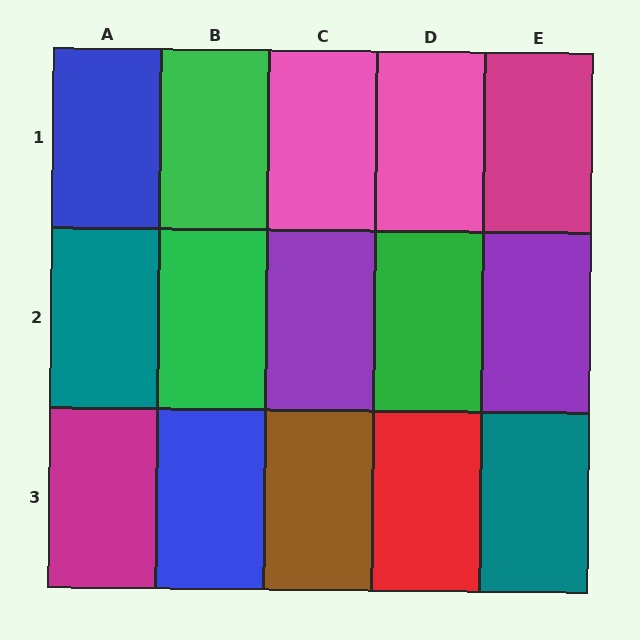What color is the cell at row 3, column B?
Blue.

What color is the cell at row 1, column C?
Pink.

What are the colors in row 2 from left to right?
Teal, green, purple, green, purple.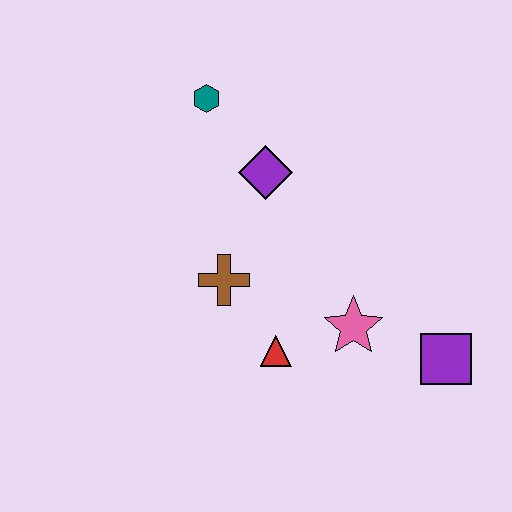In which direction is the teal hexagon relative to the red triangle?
The teal hexagon is above the red triangle.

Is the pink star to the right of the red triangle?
Yes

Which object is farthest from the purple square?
The teal hexagon is farthest from the purple square.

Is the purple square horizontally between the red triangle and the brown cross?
No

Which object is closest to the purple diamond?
The teal hexagon is closest to the purple diamond.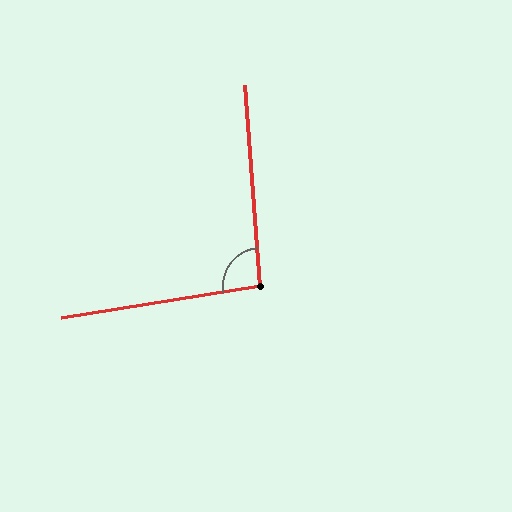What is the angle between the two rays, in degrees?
Approximately 95 degrees.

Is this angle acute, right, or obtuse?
It is approximately a right angle.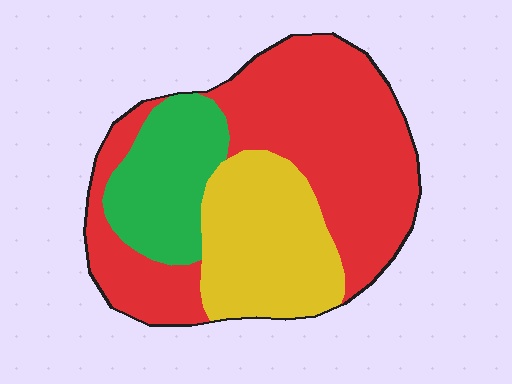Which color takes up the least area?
Green, at roughly 20%.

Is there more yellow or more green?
Yellow.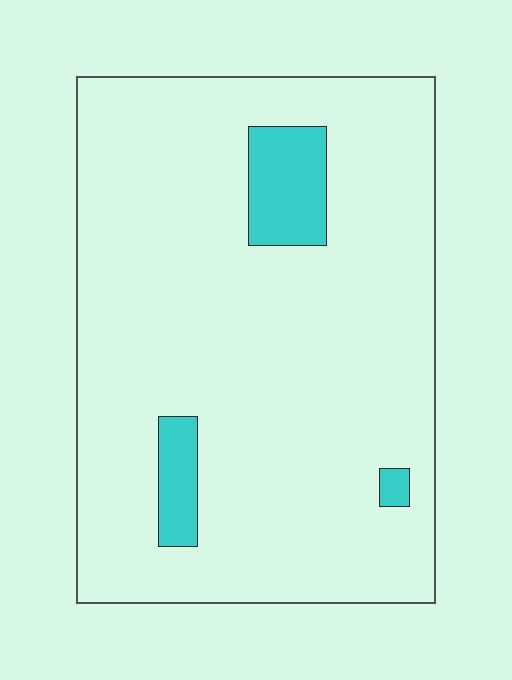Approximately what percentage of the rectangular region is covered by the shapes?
Approximately 10%.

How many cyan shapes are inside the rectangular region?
3.